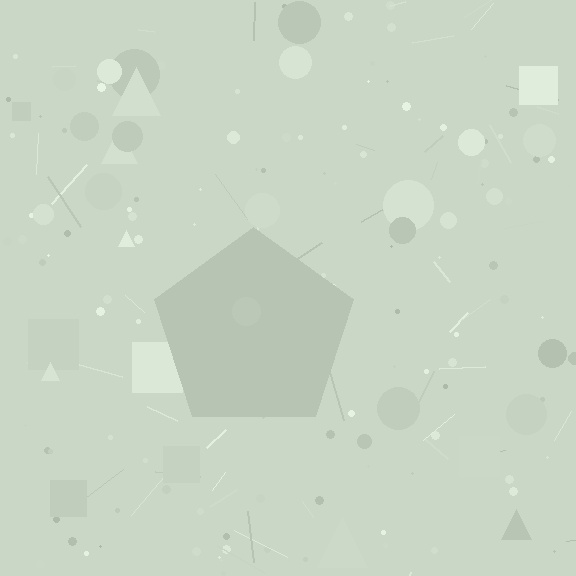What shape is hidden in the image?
A pentagon is hidden in the image.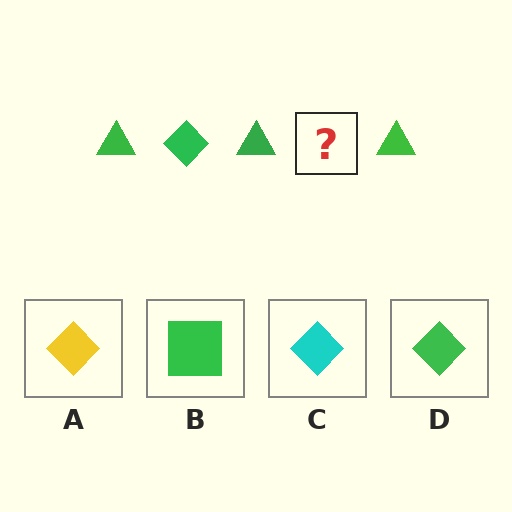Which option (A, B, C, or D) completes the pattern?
D.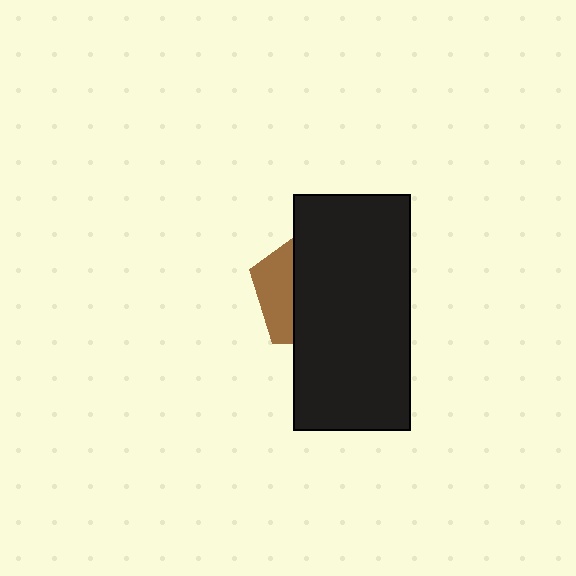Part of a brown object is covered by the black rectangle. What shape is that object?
It is a pentagon.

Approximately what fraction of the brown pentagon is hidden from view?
Roughly 69% of the brown pentagon is hidden behind the black rectangle.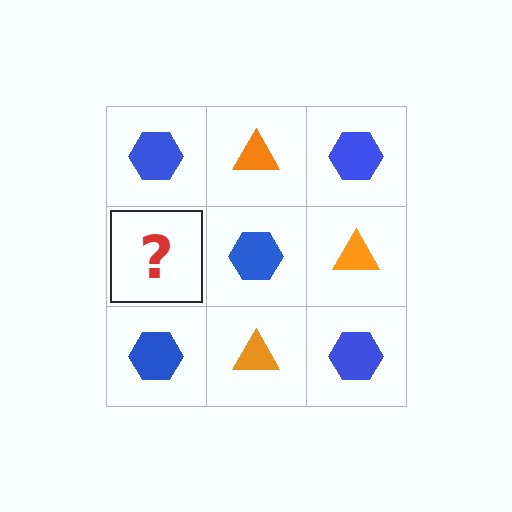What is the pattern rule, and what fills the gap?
The rule is that it alternates blue hexagon and orange triangle in a checkerboard pattern. The gap should be filled with an orange triangle.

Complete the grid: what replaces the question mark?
The question mark should be replaced with an orange triangle.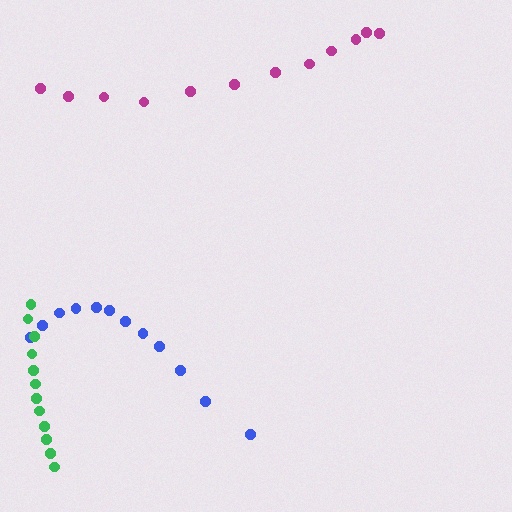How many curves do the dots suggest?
There are 3 distinct paths.